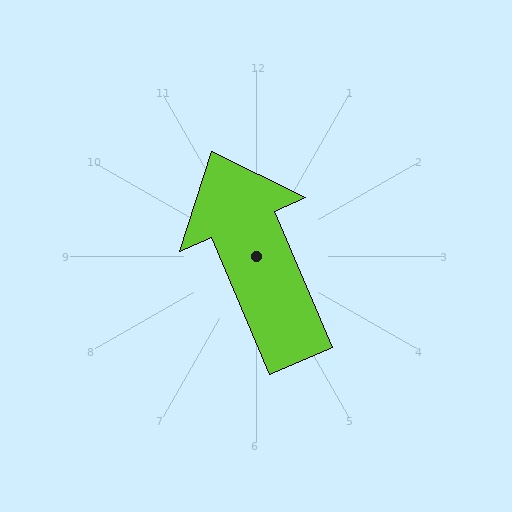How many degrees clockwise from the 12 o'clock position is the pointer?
Approximately 337 degrees.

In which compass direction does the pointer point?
Northwest.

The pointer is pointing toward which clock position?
Roughly 11 o'clock.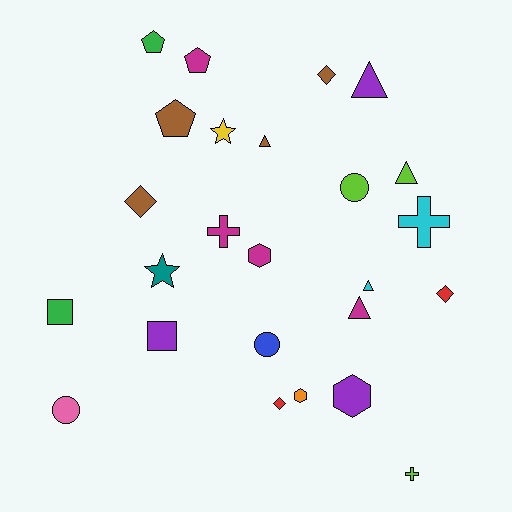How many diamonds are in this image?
There are 4 diamonds.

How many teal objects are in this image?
There is 1 teal object.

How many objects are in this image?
There are 25 objects.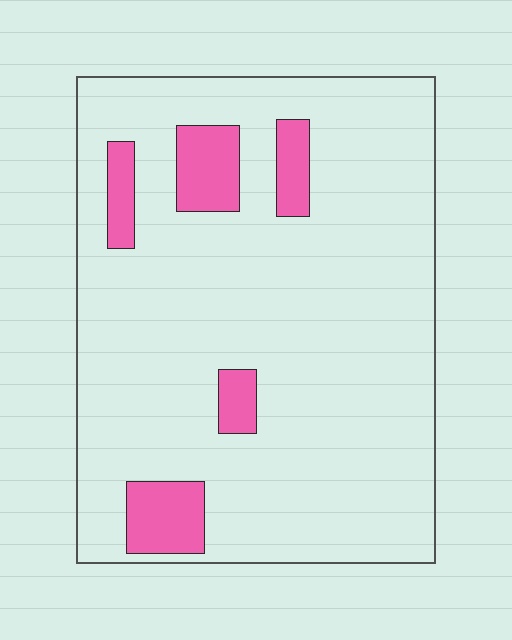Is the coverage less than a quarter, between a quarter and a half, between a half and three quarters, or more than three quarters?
Less than a quarter.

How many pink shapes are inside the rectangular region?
5.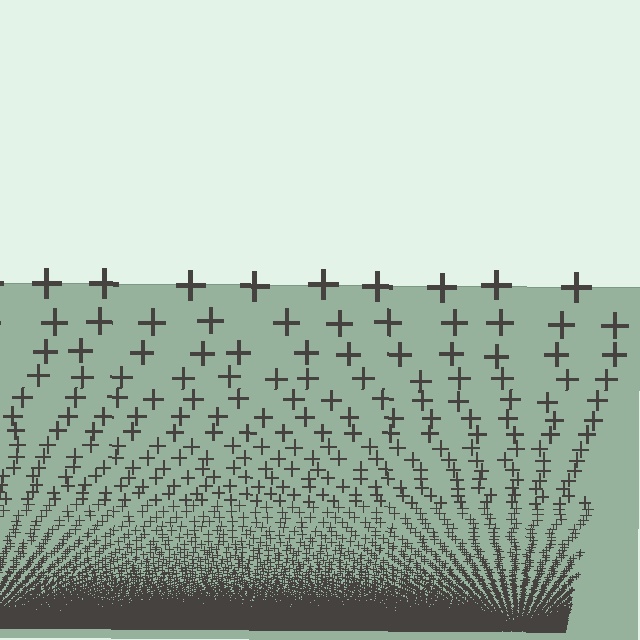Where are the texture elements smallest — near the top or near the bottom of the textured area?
Near the bottom.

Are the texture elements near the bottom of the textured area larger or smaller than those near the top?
Smaller. The gradient is inverted — elements near the bottom are smaller and denser.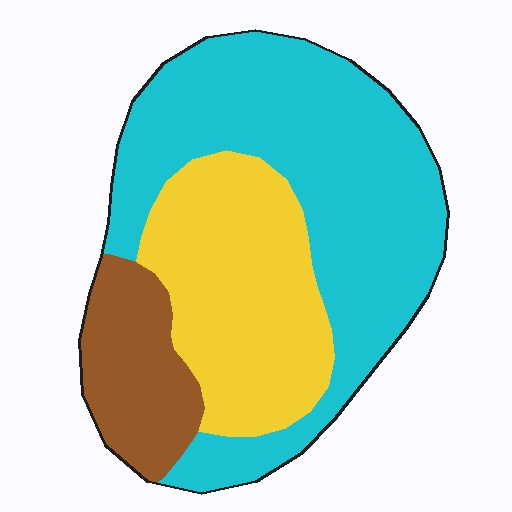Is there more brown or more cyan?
Cyan.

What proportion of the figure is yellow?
Yellow covers around 30% of the figure.